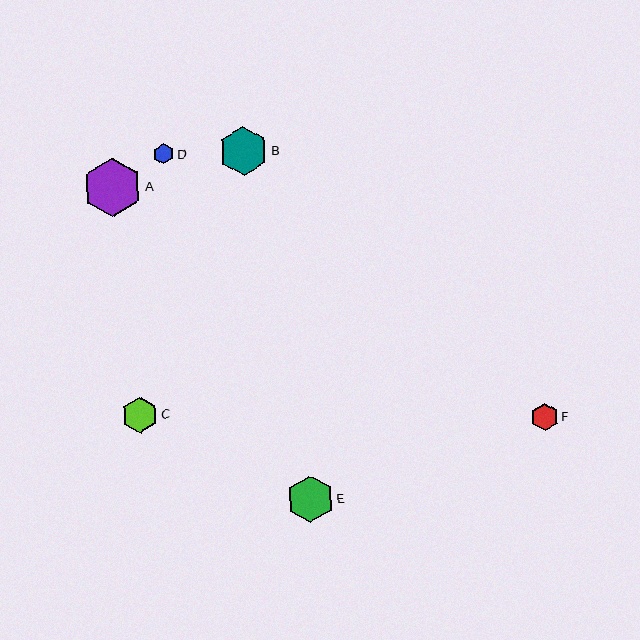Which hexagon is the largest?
Hexagon A is the largest with a size of approximately 60 pixels.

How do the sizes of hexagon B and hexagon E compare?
Hexagon B and hexagon E are approximately the same size.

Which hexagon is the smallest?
Hexagon D is the smallest with a size of approximately 21 pixels.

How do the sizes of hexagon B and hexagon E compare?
Hexagon B and hexagon E are approximately the same size.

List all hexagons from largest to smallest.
From largest to smallest: A, B, E, C, F, D.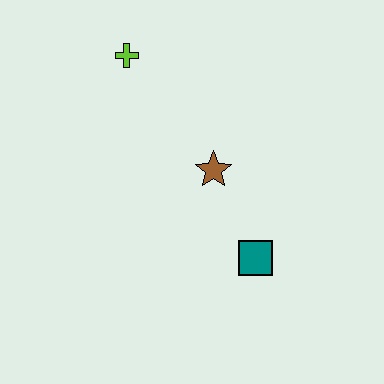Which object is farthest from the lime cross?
The teal square is farthest from the lime cross.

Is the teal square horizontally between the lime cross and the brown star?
No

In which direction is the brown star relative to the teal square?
The brown star is above the teal square.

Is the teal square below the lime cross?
Yes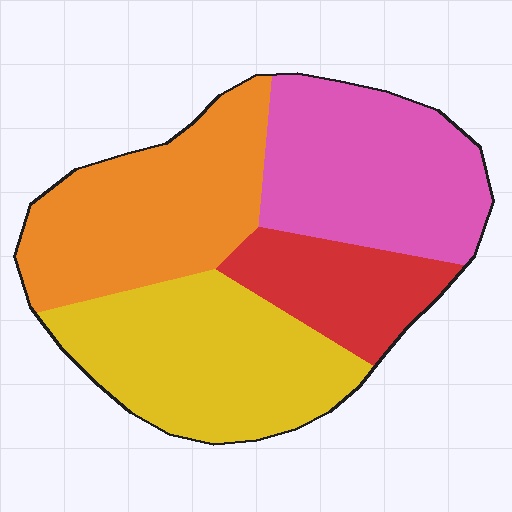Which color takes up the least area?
Red, at roughly 15%.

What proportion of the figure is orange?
Orange takes up about one quarter (1/4) of the figure.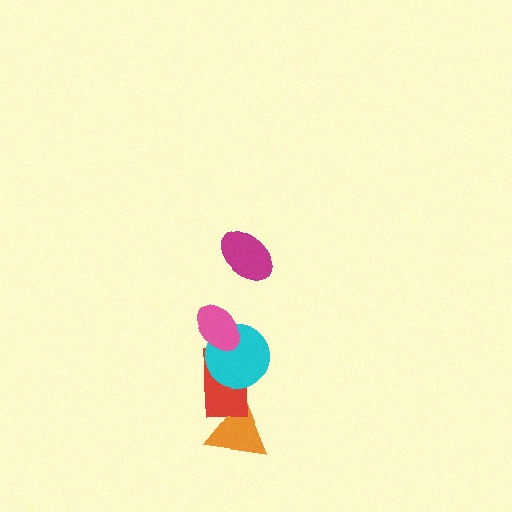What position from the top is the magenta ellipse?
The magenta ellipse is 1st from the top.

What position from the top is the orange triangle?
The orange triangle is 5th from the top.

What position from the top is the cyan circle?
The cyan circle is 3rd from the top.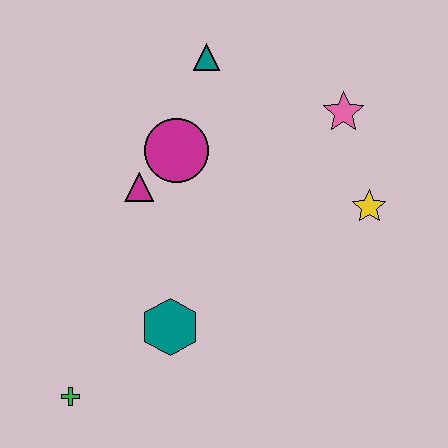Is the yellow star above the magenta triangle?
No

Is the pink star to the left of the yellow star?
Yes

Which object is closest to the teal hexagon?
The green cross is closest to the teal hexagon.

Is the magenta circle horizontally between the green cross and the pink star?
Yes